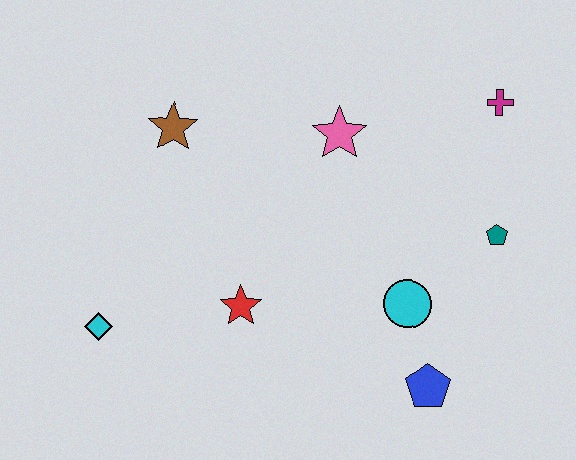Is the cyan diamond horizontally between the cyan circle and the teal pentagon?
No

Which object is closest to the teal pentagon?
The cyan circle is closest to the teal pentagon.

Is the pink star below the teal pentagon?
No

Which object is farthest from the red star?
The magenta cross is farthest from the red star.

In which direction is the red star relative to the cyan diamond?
The red star is to the right of the cyan diamond.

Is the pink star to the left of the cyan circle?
Yes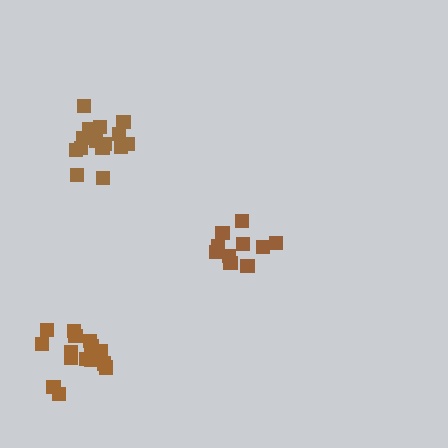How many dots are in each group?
Group 1: 10 dots, Group 2: 15 dots, Group 3: 15 dots (40 total).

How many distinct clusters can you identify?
There are 3 distinct clusters.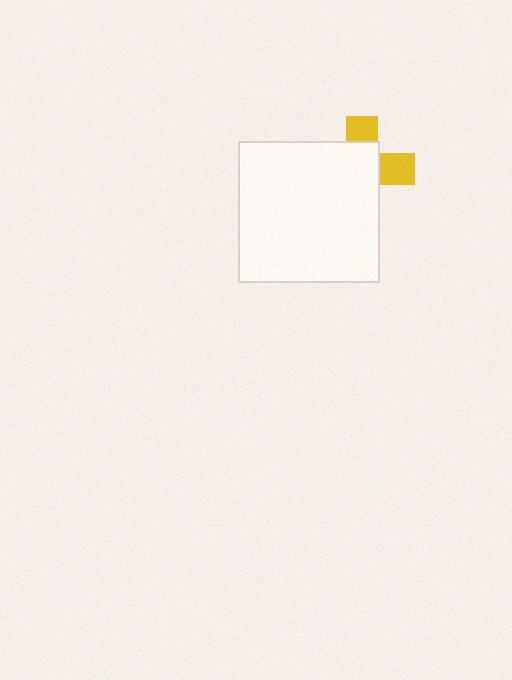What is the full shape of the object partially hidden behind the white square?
The partially hidden object is a yellow cross.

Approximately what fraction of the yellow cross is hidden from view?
Roughly 66% of the yellow cross is hidden behind the white square.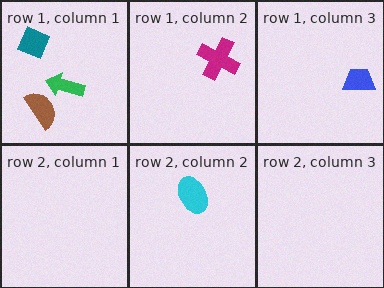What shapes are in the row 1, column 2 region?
The magenta cross.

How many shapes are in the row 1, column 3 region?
1.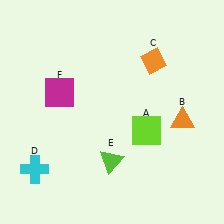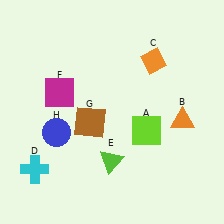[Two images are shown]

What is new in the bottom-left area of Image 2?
A blue circle (H) was added in the bottom-left area of Image 2.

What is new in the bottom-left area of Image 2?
A brown square (G) was added in the bottom-left area of Image 2.